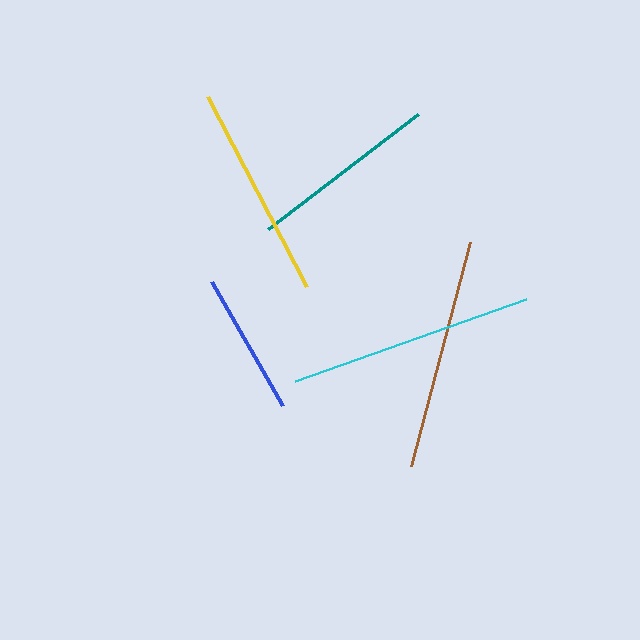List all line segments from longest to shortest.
From longest to shortest: cyan, brown, yellow, teal, blue.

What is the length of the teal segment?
The teal segment is approximately 189 pixels long.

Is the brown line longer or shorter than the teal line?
The brown line is longer than the teal line.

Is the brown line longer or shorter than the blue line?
The brown line is longer than the blue line.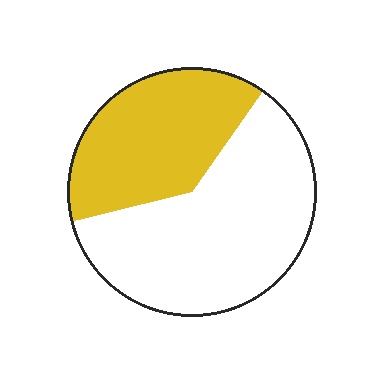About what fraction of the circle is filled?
About three eighths (3/8).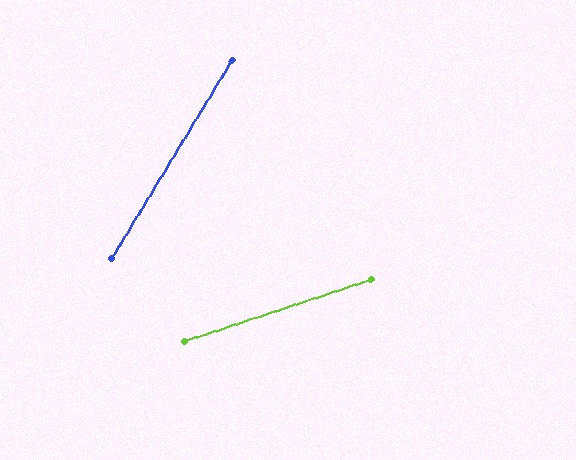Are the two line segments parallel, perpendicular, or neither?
Neither parallel nor perpendicular — they differ by about 41°.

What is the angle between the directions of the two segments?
Approximately 41 degrees.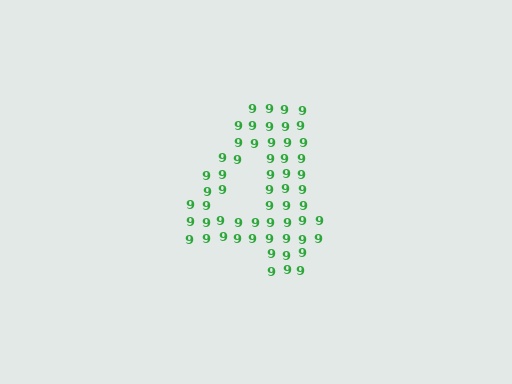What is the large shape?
The large shape is the digit 4.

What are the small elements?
The small elements are digit 9's.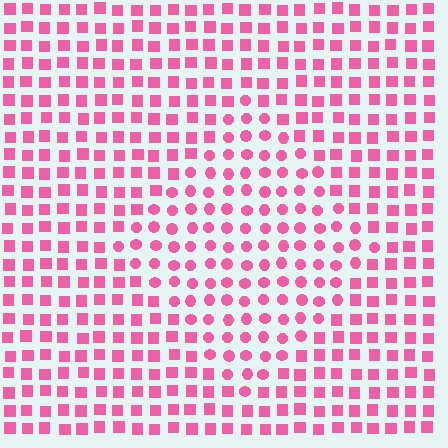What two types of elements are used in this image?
The image uses circles inside the diamond region and squares outside it.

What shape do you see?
I see a diamond.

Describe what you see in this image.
The image is filled with small pink elements arranged in a uniform grid. A diamond-shaped region contains circles, while the surrounding area contains squares. The boundary is defined purely by the change in element shape.